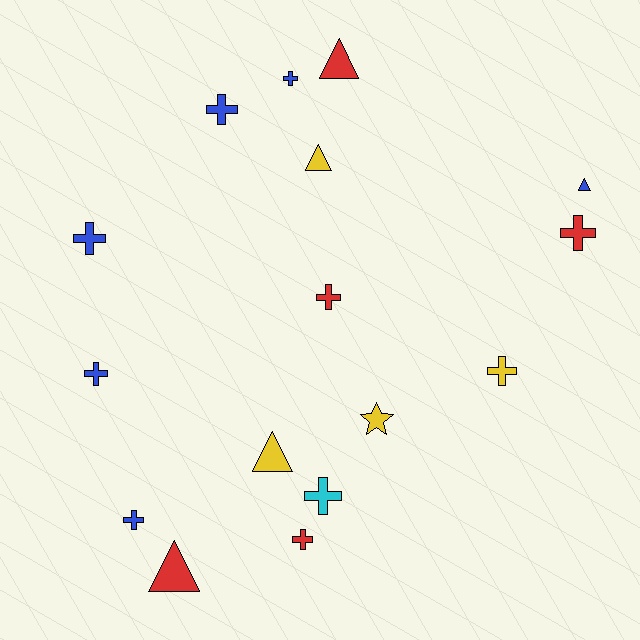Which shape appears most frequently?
Cross, with 10 objects.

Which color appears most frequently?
Blue, with 6 objects.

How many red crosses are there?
There are 3 red crosses.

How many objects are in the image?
There are 16 objects.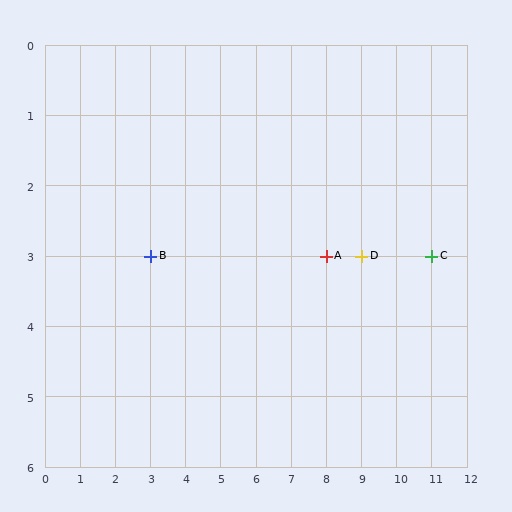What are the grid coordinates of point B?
Point B is at grid coordinates (3, 3).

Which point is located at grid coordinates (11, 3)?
Point C is at (11, 3).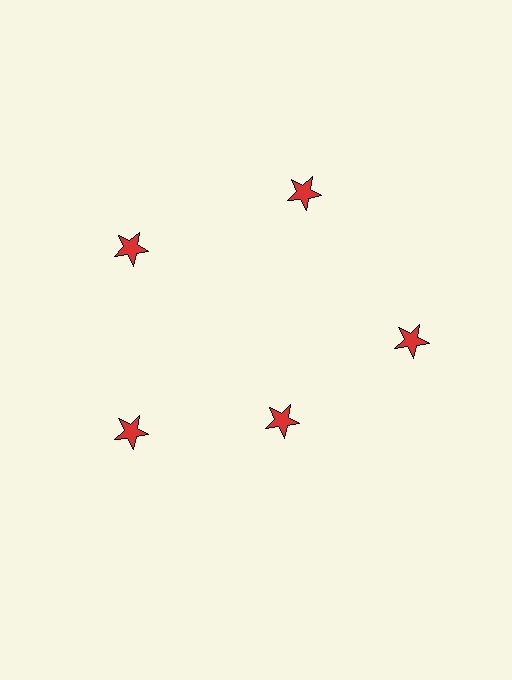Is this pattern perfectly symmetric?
No. The 5 red stars are arranged in a ring, but one element near the 5 o'clock position is pulled inward toward the center, breaking the 5-fold rotational symmetry.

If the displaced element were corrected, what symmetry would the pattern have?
It would have 5-fold rotational symmetry — the pattern would map onto itself every 72 degrees.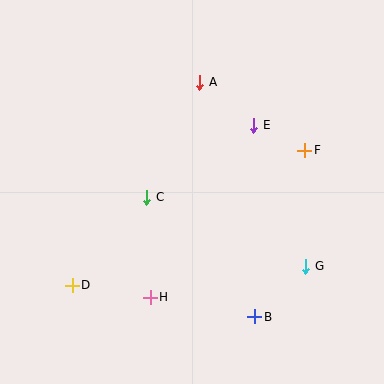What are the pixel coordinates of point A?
Point A is at (200, 82).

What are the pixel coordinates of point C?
Point C is at (147, 197).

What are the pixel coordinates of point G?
Point G is at (306, 266).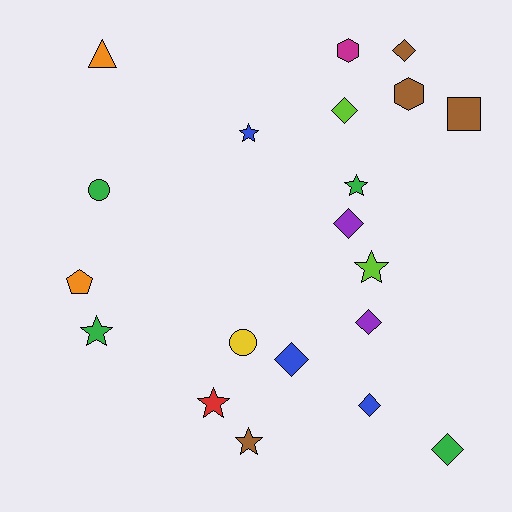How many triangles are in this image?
There is 1 triangle.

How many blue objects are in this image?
There are 3 blue objects.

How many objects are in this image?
There are 20 objects.